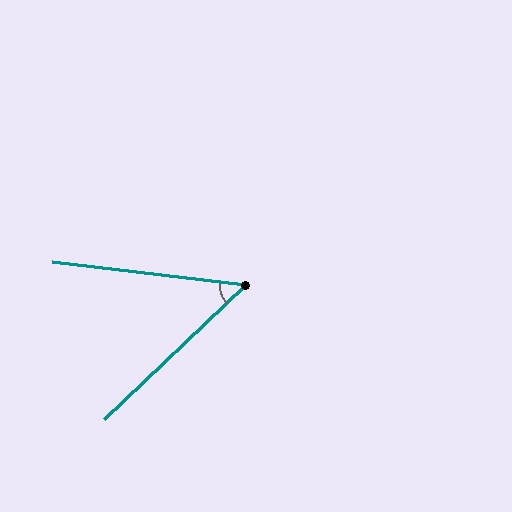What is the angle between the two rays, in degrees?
Approximately 50 degrees.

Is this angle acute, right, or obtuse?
It is acute.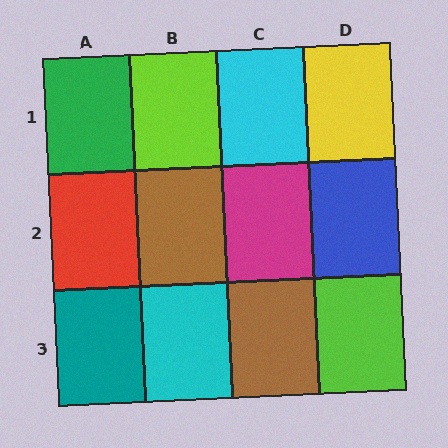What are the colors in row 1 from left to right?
Green, lime, cyan, yellow.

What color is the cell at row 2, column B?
Brown.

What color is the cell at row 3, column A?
Teal.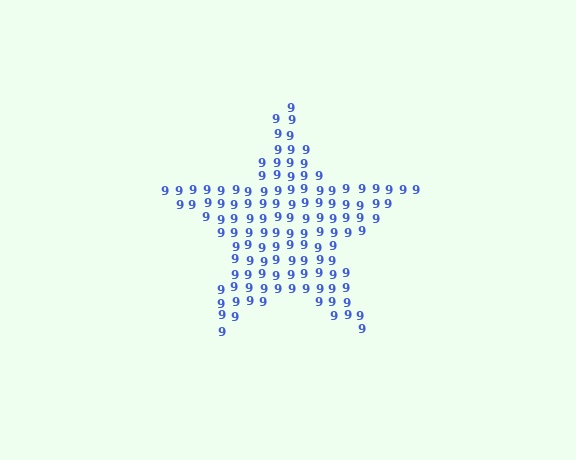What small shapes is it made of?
It is made of small digit 9's.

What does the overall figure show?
The overall figure shows a star.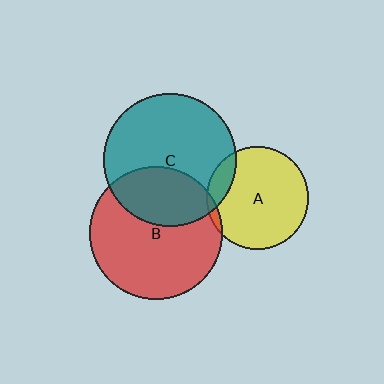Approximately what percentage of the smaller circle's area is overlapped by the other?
Approximately 35%.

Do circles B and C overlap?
Yes.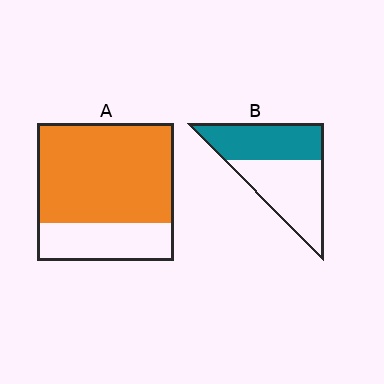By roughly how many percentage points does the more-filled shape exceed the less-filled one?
By roughly 25 percentage points (A over B).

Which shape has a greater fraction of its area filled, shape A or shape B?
Shape A.